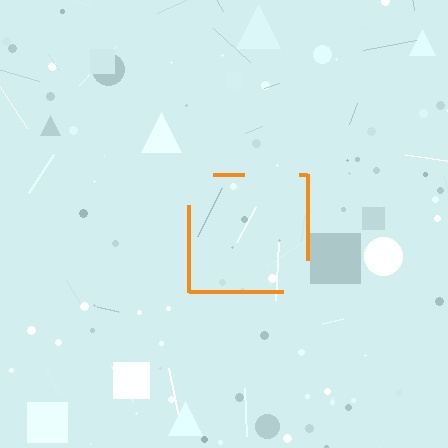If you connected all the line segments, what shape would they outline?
They would outline a square.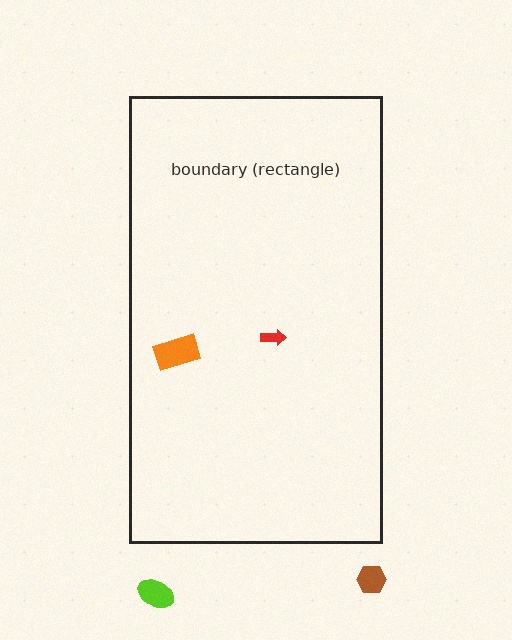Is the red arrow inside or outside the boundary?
Inside.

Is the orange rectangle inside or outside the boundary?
Inside.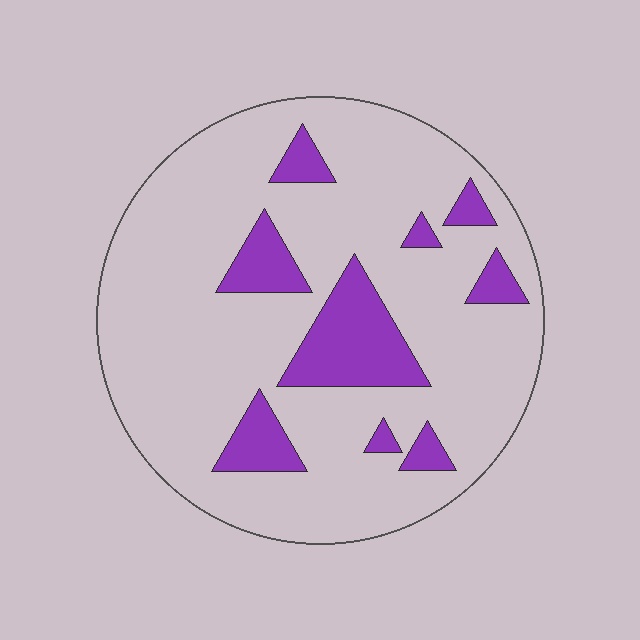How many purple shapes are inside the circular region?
9.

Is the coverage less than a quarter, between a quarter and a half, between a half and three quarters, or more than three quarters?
Less than a quarter.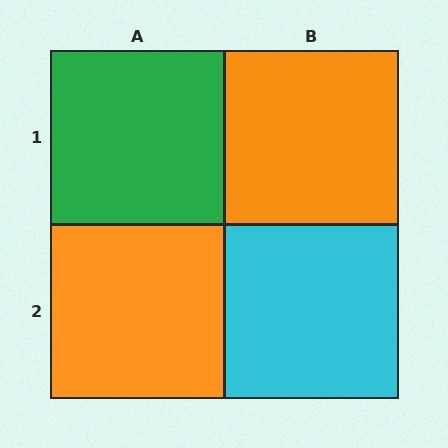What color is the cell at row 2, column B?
Cyan.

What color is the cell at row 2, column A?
Orange.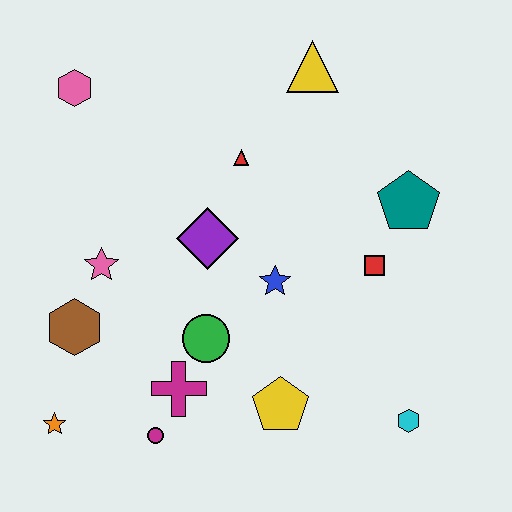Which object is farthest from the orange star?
The yellow triangle is farthest from the orange star.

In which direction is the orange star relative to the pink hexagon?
The orange star is below the pink hexagon.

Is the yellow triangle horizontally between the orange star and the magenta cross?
No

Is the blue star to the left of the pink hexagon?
No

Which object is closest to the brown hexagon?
The pink star is closest to the brown hexagon.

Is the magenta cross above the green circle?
No